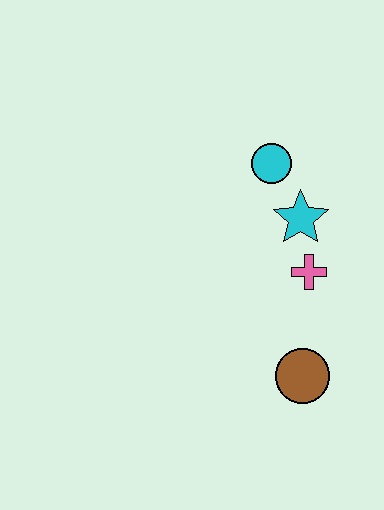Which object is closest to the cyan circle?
The cyan star is closest to the cyan circle.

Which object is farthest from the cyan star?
The brown circle is farthest from the cyan star.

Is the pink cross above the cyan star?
No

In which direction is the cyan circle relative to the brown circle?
The cyan circle is above the brown circle.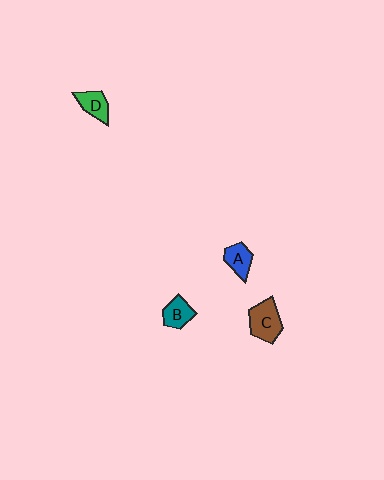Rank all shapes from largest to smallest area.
From largest to smallest: C (brown), D (green), B (teal), A (blue).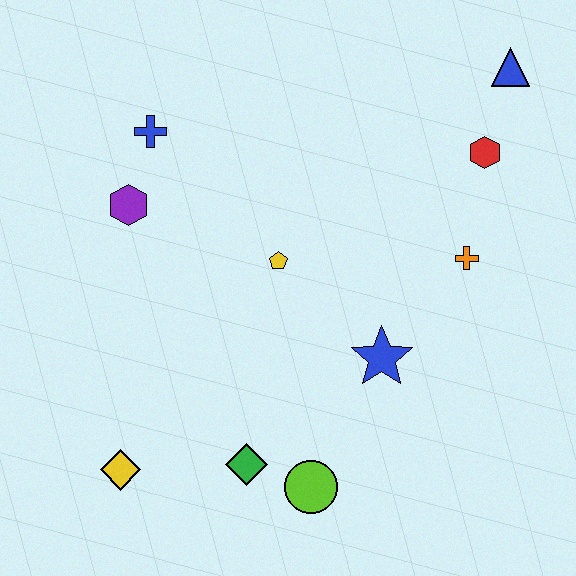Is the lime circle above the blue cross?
No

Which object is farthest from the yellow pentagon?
The blue triangle is farthest from the yellow pentagon.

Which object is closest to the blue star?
The orange cross is closest to the blue star.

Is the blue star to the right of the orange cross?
No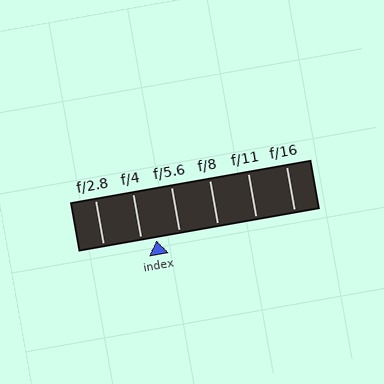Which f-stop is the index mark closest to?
The index mark is closest to f/4.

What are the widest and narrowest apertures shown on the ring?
The widest aperture shown is f/2.8 and the narrowest is f/16.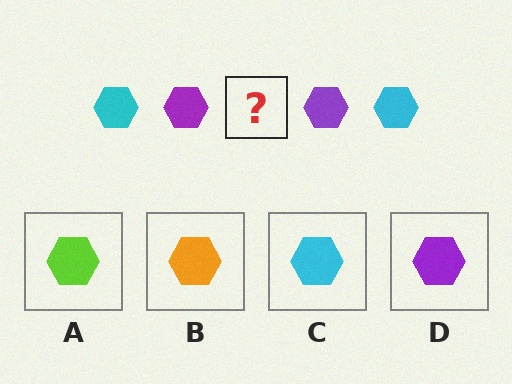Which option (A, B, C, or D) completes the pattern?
C.